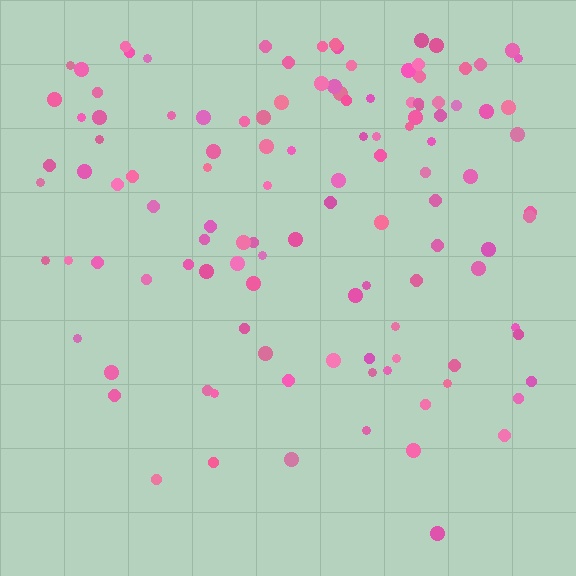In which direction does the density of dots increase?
From bottom to top, with the top side densest.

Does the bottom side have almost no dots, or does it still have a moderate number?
Still a moderate number, just noticeably fewer than the top.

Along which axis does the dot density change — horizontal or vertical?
Vertical.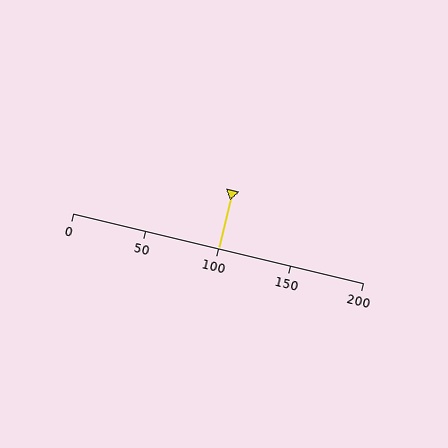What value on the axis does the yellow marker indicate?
The marker indicates approximately 100.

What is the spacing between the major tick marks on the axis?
The major ticks are spaced 50 apart.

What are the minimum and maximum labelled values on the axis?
The axis runs from 0 to 200.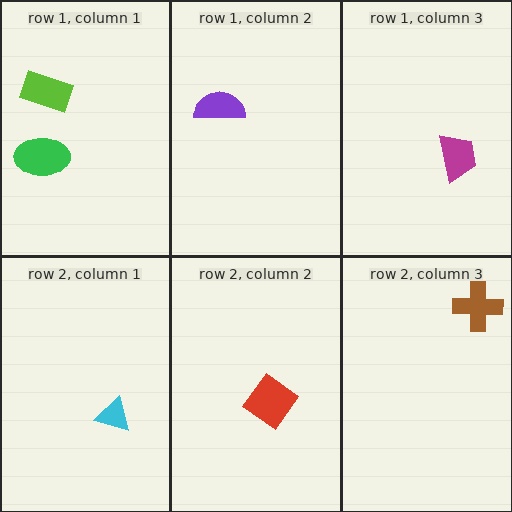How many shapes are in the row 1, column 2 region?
1.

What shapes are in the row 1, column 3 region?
The magenta trapezoid.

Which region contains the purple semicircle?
The row 1, column 2 region.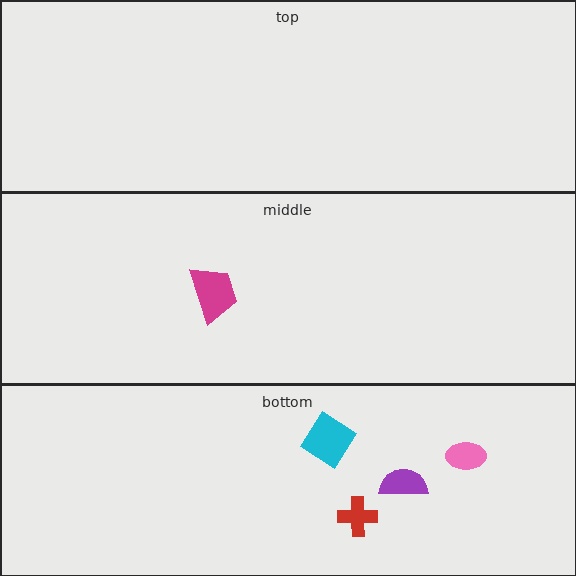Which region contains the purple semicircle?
The bottom region.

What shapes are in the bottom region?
The purple semicircle, the cyan diamond, the pink ellipse, the red cross.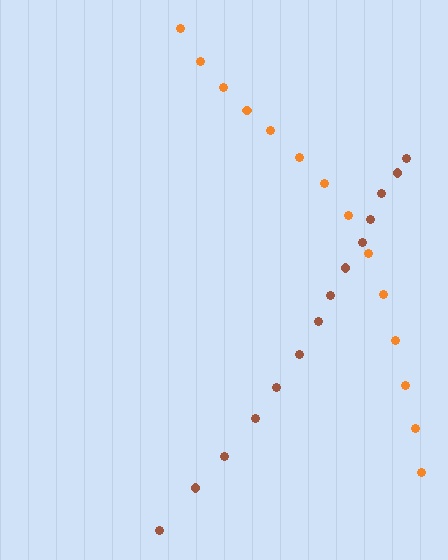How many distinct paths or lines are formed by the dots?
There are 2 distinct paths.